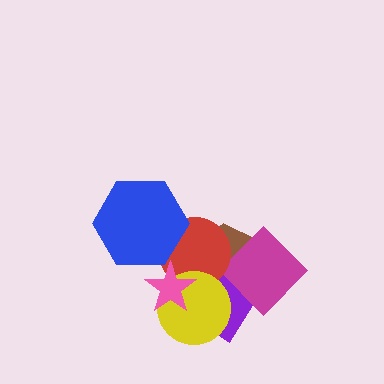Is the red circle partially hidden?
Yes, it is partially covered by another shape.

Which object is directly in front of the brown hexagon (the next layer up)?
The purple diamond is directly in front of the brown hexagon.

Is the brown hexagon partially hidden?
Yes, it is partially covered by another shape.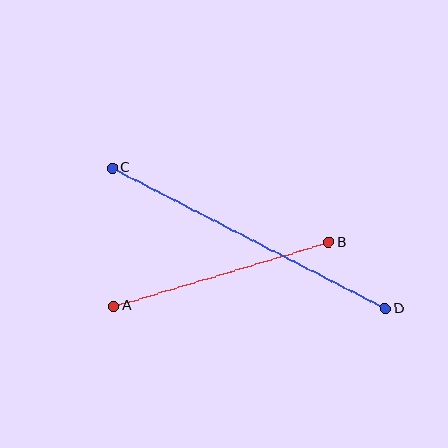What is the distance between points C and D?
The distance is approximately 307 pixels.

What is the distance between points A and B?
The distance is approximately 224 pixels.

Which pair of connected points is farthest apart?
Points C and D are farthest apart.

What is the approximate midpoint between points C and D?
The midpoint is at approximately (249, 238) pixels.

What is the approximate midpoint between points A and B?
The midpoint is at approximately (221, 274) pixels.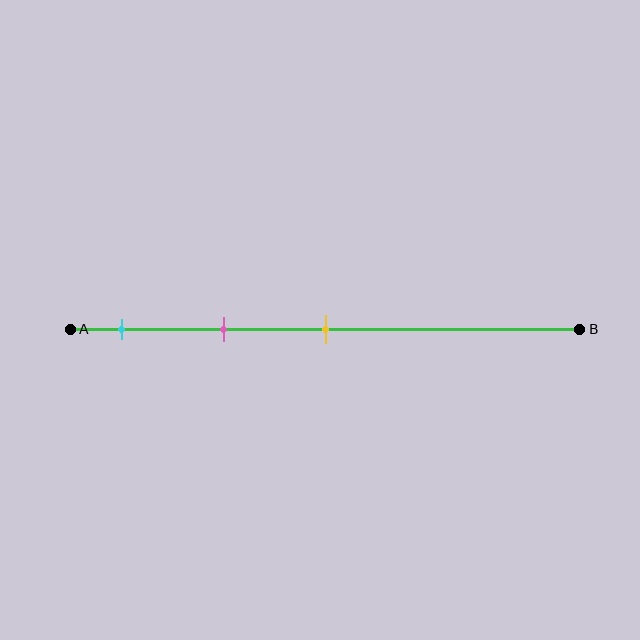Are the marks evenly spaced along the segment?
Yes, the marks are approximately evenly spaced.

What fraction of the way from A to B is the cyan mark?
The cyan mark is approximately 10% (0.1) of the way from A to B.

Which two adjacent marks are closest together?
The cyan and pink marks are the closest adjacent pair.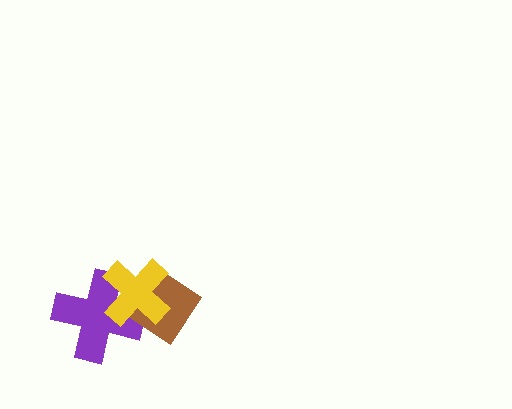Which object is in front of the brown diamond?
The yellow cross is in front of the brown diamond.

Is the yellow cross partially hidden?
No, no other shape covers it.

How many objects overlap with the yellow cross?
2 objects overlap with the yellow cross.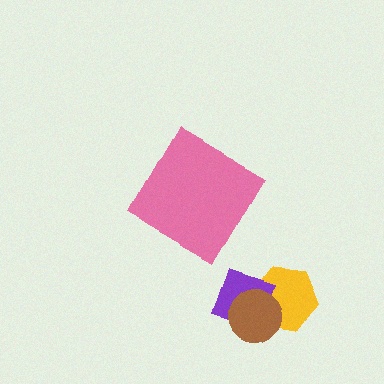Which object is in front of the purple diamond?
The brown circle is in front of the purple diamond.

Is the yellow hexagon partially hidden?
Yes, it is partially covered by another shape.